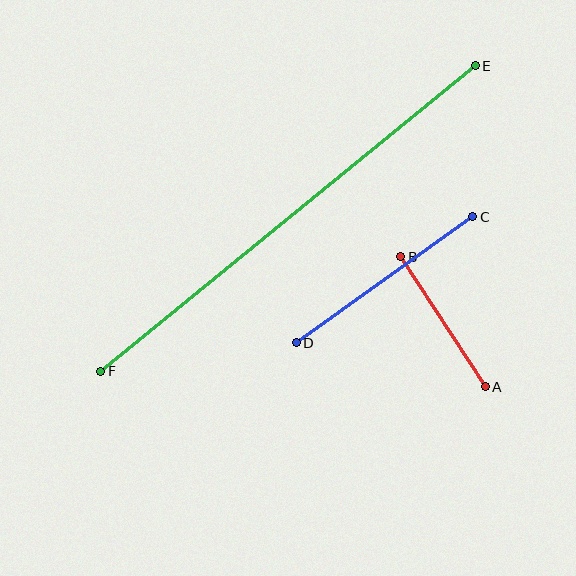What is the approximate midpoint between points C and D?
The midpoint is at approximately (384, 280) pixels.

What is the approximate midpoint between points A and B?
The midpoint is at approximately (443, 322) pixels.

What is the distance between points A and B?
The distance is approximately 155 pixels.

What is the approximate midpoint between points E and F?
The midpoint is at approximately (288, 219) pixels.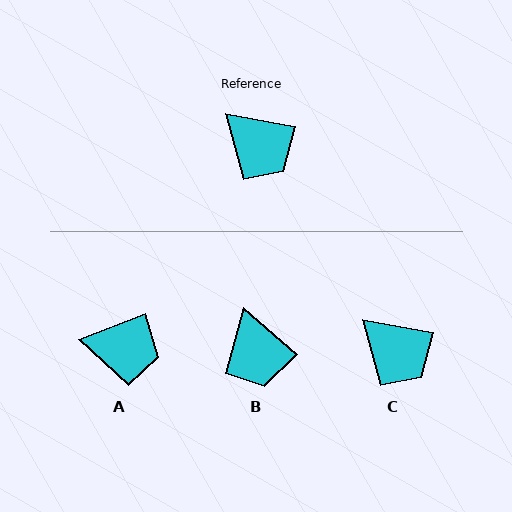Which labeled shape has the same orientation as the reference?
C.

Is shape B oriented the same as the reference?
No, it is off by about 30 degrees.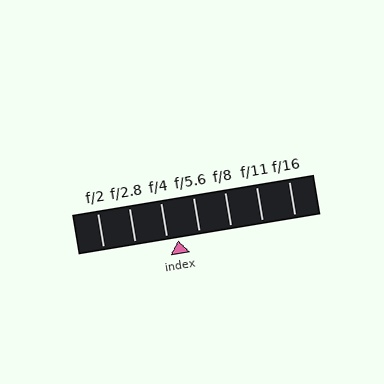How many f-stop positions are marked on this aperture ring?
There are 7 f-stop positions marked.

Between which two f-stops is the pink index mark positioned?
The index mark is between f/4 and f/5.6.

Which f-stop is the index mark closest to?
The index mark is closest to f/4.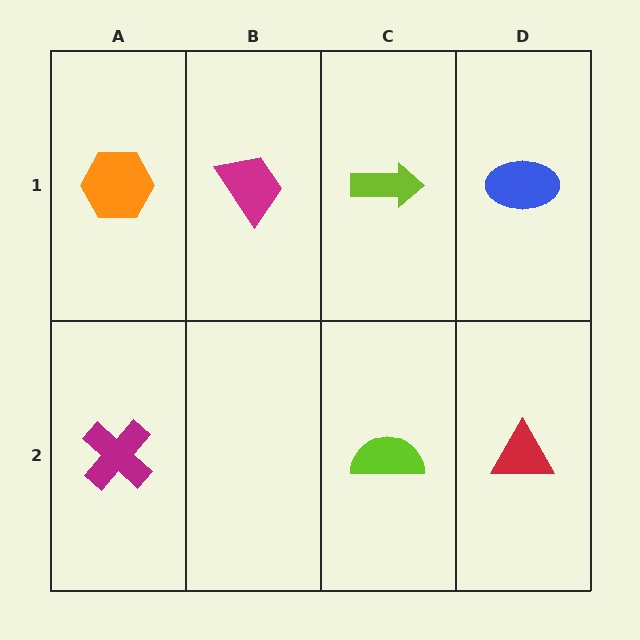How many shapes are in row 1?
4 shapes.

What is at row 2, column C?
A lime semicircle.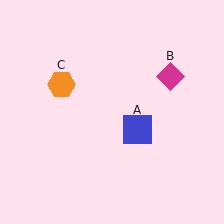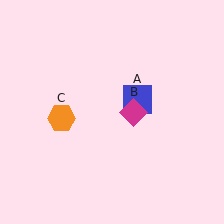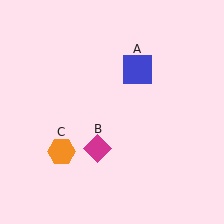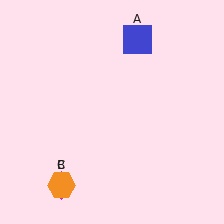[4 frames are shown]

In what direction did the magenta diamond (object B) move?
The magenta diamond (object B) moved down and to the left.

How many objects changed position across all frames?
3 objects changed position: blue square (object A), magenta diamond (object B), orange hexagon (object C).